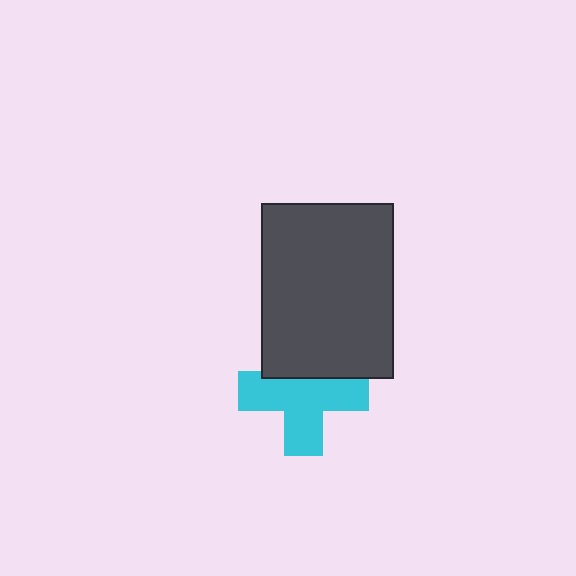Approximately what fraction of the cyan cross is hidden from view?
Roughly 30% of the cyan cross is hidden behind the dark gray rectangle.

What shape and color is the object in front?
The object in front is a dark gray rectangle.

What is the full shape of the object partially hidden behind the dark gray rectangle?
The partially hidden object is a cyan cross.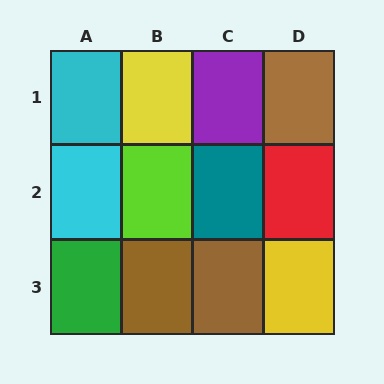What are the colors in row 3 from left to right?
Green, brown, brown, yellow.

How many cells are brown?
3 cells are brown.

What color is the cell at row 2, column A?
Cyan.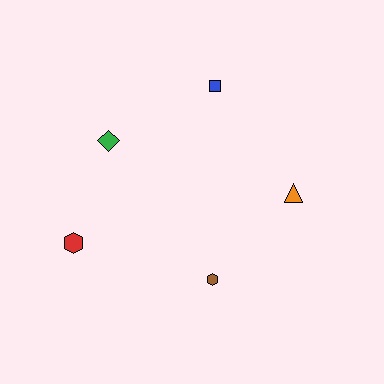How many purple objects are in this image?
There are no purple objects.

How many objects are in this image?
There are 5 objects.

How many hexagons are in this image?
There are 2 hexagons.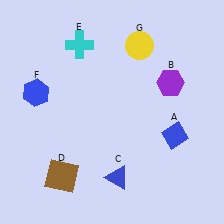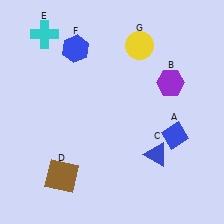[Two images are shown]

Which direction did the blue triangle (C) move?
The blue triangle (C) moved right.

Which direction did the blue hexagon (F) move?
The blue hexagon (F) moved up.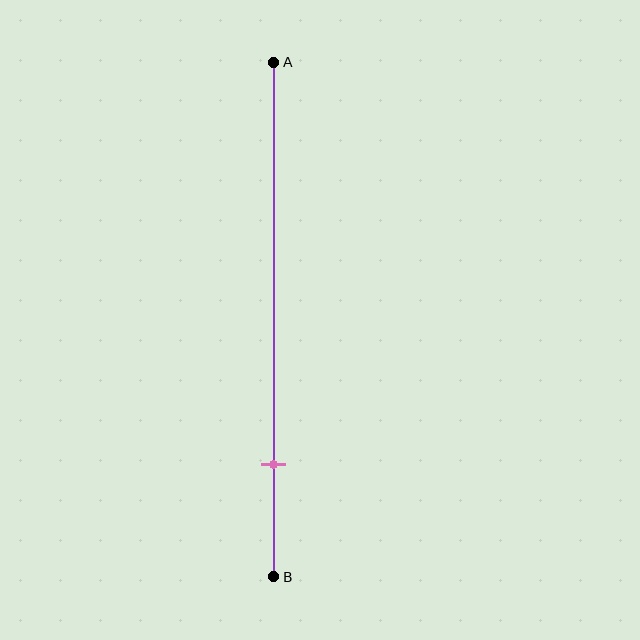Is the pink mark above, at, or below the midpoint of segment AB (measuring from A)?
The pink mark is below the midpoint of segment AB.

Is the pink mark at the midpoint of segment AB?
No, the mark is at about 80% from A, not at the 50% midpoint.